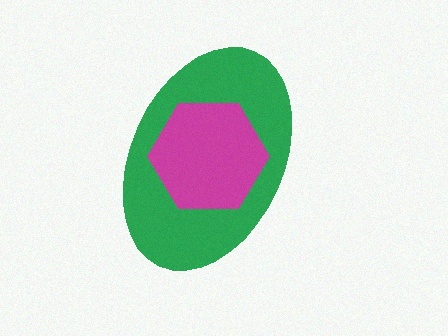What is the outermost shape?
The green ellipse.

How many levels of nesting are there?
2.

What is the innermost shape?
The magenta hexagon.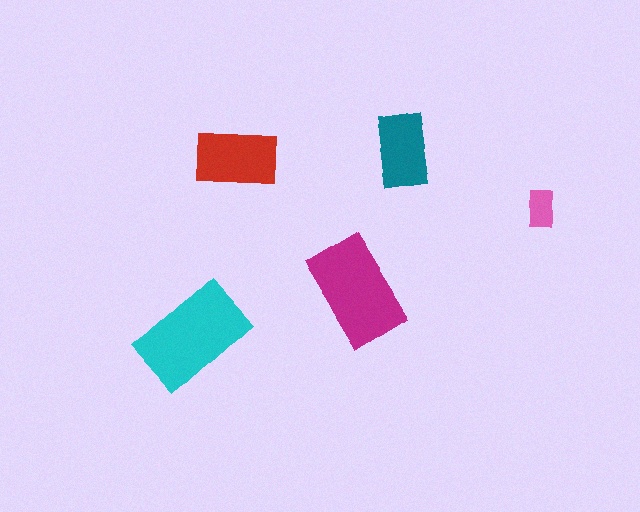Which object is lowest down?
The cyan rectangle is bottommost.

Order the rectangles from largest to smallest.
the cyan one, the magenta one, the red one, the teal one, the pink one.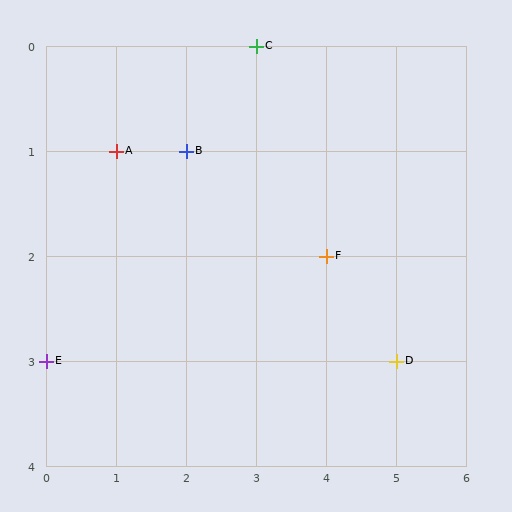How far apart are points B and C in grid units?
Points B and C are 1 column and 1 row apart (about 1.4 grid units diagonally).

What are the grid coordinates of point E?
Point E is at grid coordinates (0, 3).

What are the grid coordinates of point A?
Point A is at grid coordinates (1, 1).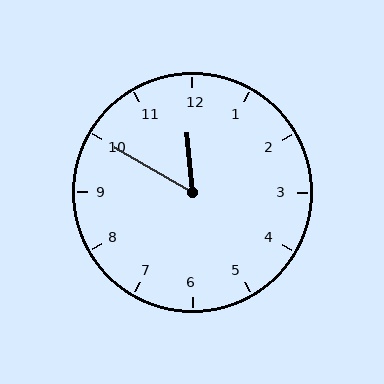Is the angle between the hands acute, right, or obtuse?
It is acute.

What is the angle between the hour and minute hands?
Approximately 55 degrees.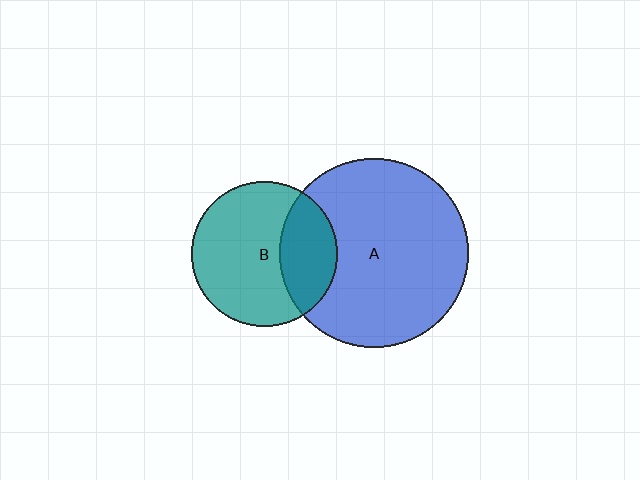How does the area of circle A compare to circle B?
Approximately 1.7 times.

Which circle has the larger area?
Circle A (blue).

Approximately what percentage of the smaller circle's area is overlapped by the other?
Approximately 30%.